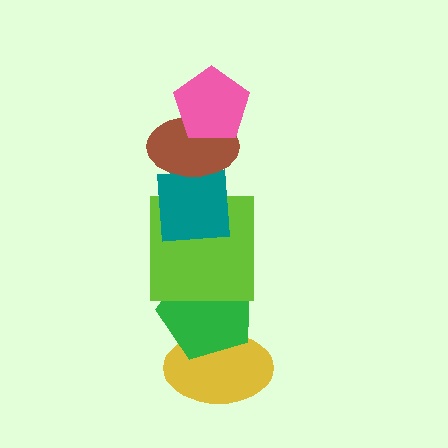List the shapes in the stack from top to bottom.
From top to bottom: the pink pentagon, the brown ellipse, the teal square, the lime square, the green pentagon, the yellow ellipse.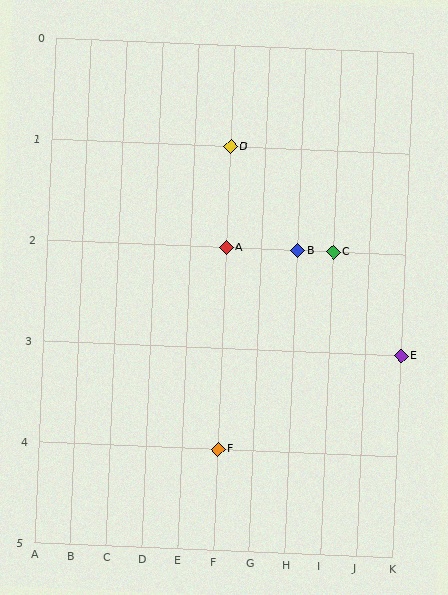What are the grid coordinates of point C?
Point C is at grid coordinates (I, 2).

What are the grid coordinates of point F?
Point F is at grid coordinates (F, 4).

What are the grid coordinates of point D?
Point D is at grid coordinates (F, 1).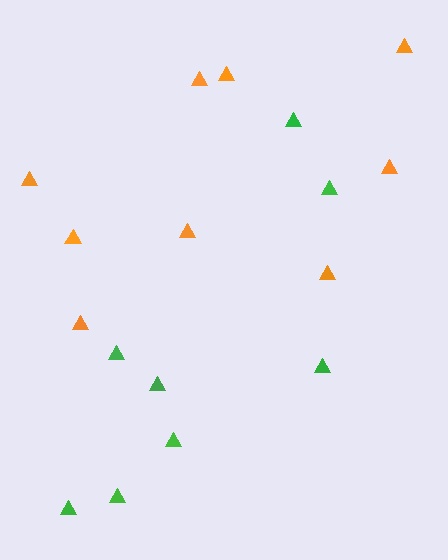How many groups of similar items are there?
There are 2 groups: one group of green triangles (8) and one group of orange triangles (9).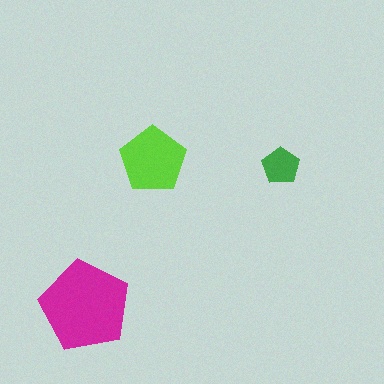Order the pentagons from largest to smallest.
the magenta one, the lime one, the green one.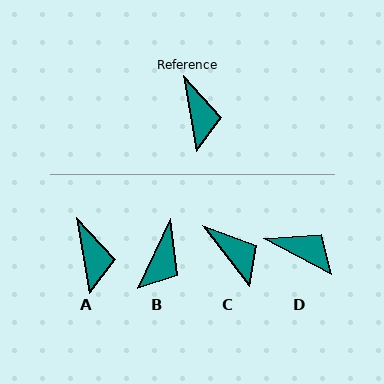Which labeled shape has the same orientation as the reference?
A.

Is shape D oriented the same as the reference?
No, it is off by about 52 degrees.